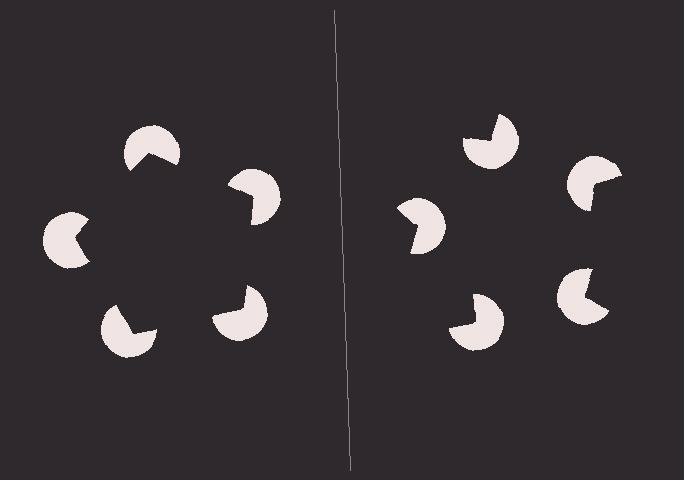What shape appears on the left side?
An illusory pentagon.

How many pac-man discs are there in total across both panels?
10 — 5 on each side.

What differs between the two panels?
The pac-man discs are positioned identically on both sides; only the wedge orientations differ. On the left they align to a pentagon; on the right they are misaligned.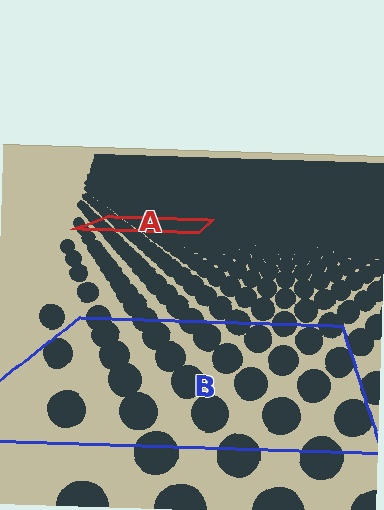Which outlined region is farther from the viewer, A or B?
Region A is farther from the viewer — the texture elements inside it appear smaller and more densely packed.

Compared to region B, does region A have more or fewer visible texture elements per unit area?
Region A has more texture elements per unit area — they are packed more densely because it is farther away.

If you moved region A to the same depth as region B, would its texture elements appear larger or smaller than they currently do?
They would appear larger. At a closer depth, the same texture elements are projected at a bigger on-screen size.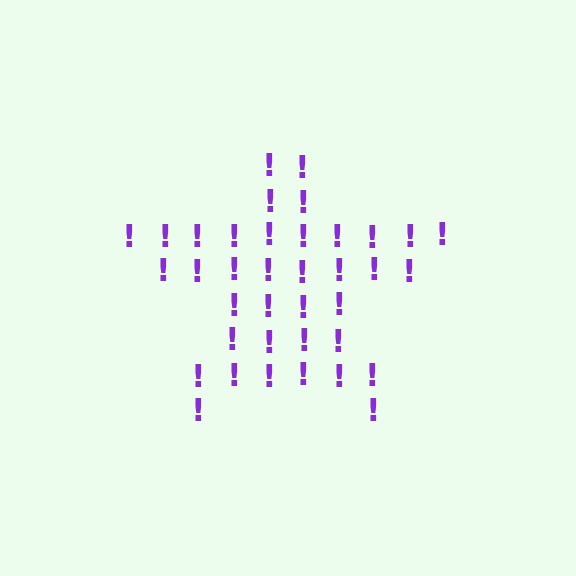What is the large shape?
The large shape is a star.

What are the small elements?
The small elements are exclamation marks.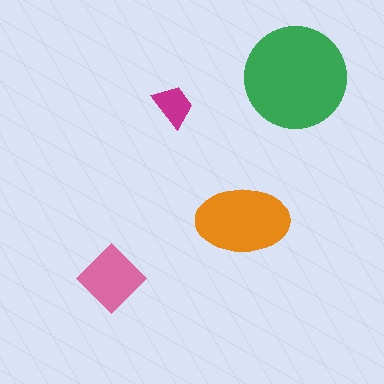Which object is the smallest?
The magenta trapezoid.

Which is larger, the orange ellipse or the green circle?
The green circle.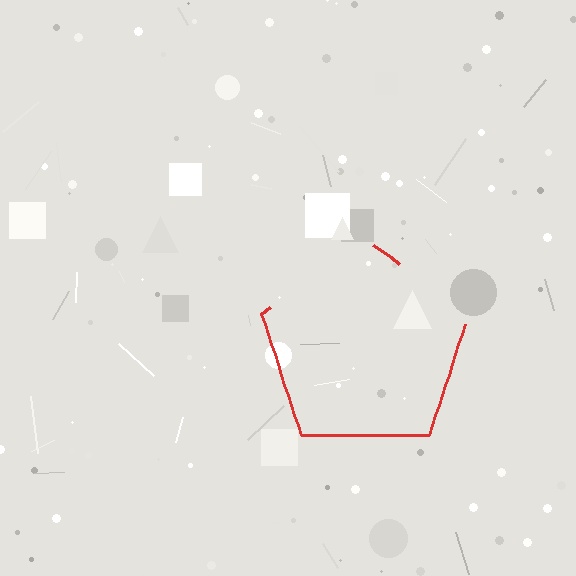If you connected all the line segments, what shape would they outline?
They would outline a pentagon.